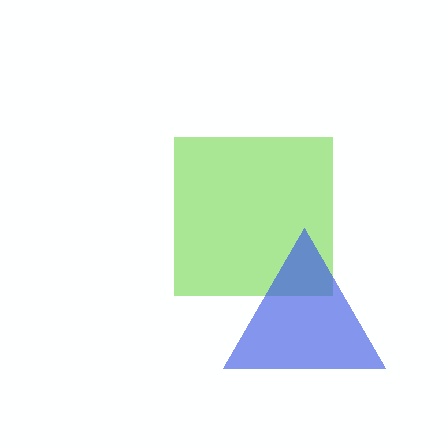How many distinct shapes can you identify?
There are 2 distinct shapes: a lime square, a blue triangle.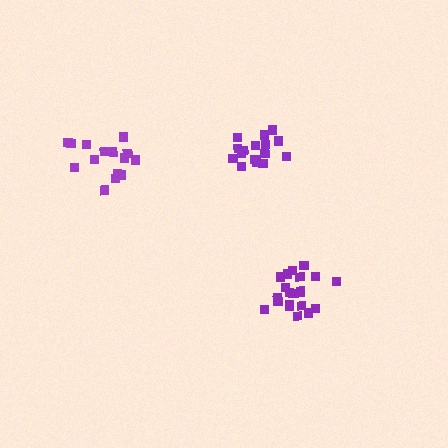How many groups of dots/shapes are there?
There are 3 groups.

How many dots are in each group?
Group 1: 15 dots, Group 2: 21 dots, Group 3: 16 dots (52 total).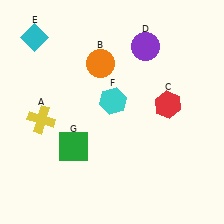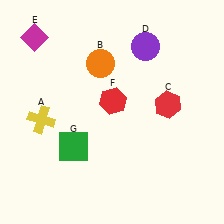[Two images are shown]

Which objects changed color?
E changed from cyan to magenta. F changed from cyan to red.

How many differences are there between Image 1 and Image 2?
There are 2 differences between the two images.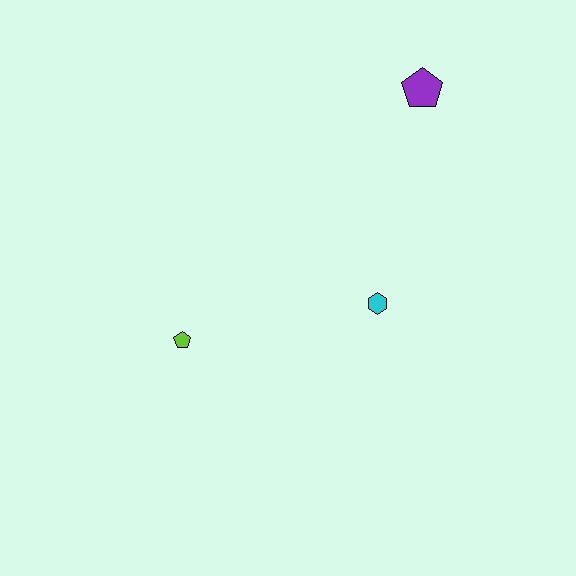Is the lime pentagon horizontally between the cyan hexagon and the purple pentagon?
No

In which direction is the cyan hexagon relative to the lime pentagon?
The cyan hexagon is to the right of the lime pentagon.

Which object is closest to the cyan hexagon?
The lime pentagon is closest to the cyan hexagon.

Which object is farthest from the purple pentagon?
The lime pentagon is farthest from the purple pentagon.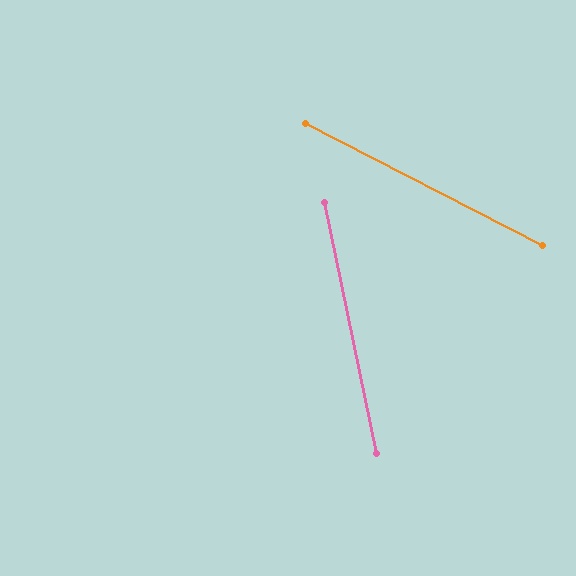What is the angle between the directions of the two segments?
Approximately 51 degrees.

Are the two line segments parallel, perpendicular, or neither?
Neither parallel nor perpendicular — they differ by about 51°.